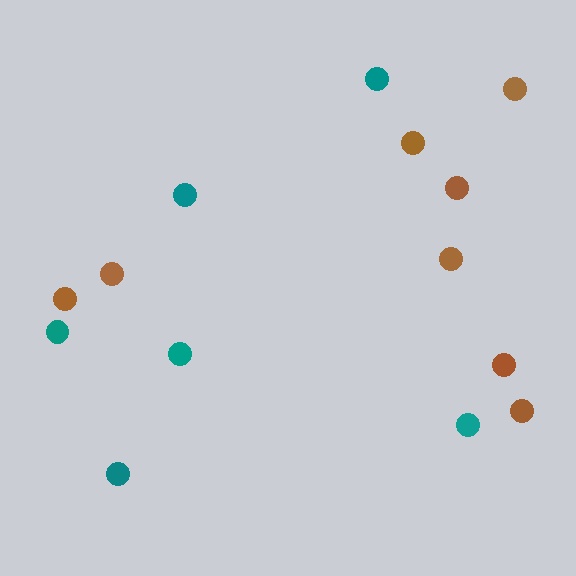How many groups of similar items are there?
There are 2 groups: one group of teal circles (6) and one group of brown circles (8).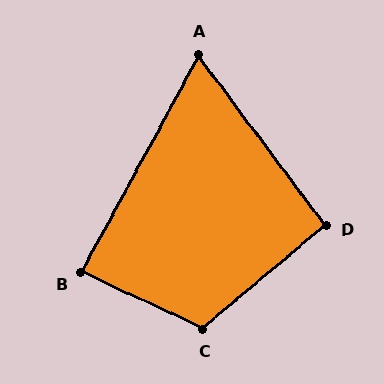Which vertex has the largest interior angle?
C, at approximately 115 degrees.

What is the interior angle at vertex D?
Approximately 94 degrees (approximately right).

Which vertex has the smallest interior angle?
A, at approximately 65 degrees.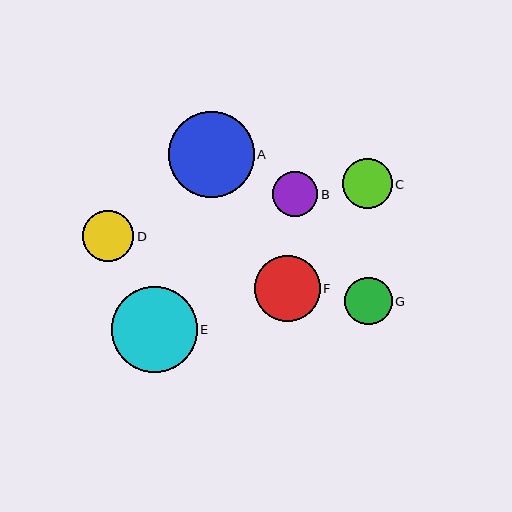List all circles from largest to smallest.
From largest to smallest: A, E, F, D, C, G, B.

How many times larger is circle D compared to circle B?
Circle D is approximately 1.1 times the size of circle B.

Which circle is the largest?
Circle A is the largest with a size of approximately 86 pixels.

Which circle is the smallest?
Circle B is the smallest with a size of approximately 45 pixels.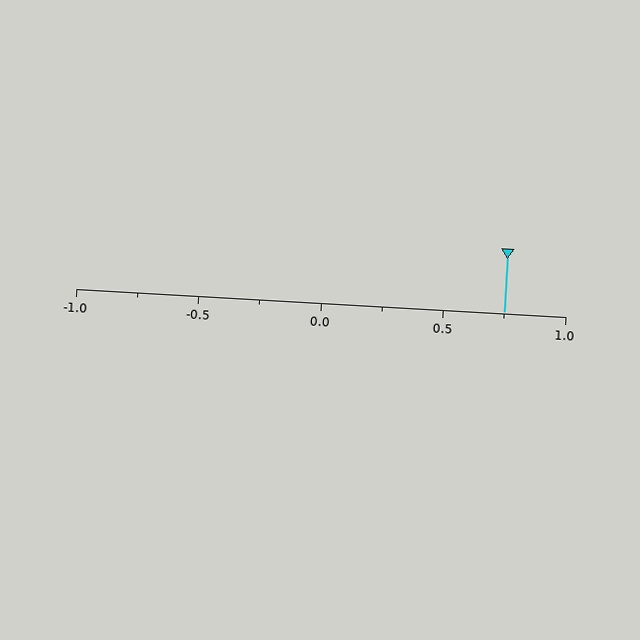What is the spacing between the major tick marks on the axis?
The major ticks are spaced 0.5 apart.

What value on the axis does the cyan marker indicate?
The marker indicates approximately 0.75.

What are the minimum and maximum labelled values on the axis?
The axis runs from -1.0 to 1.0.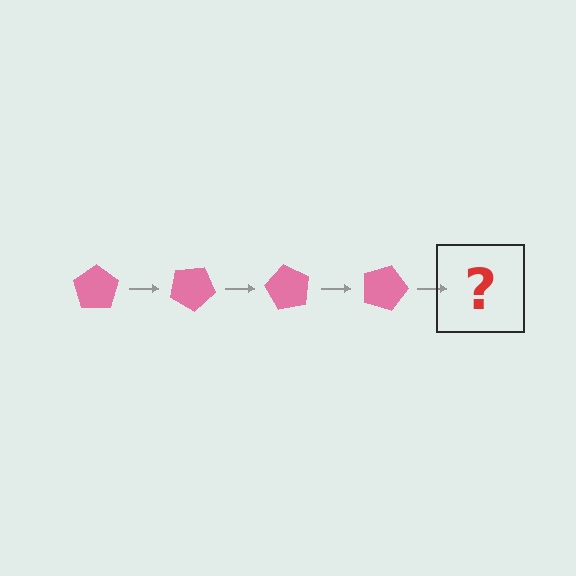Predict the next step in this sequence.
The next step is a pink pentagon rotated 120 degrees.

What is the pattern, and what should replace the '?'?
The pattern is that the pentagon rotates 30 degrees each step. The '?' should be a pink pentagon rotated 120 degrees.